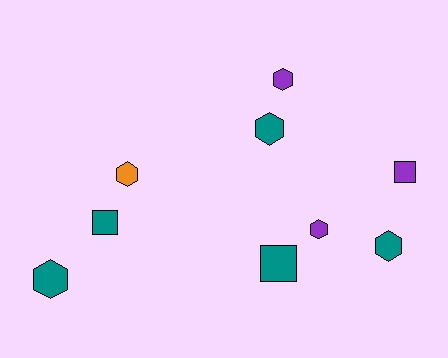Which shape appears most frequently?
Hexagon, with 6 objects.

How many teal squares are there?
There are 2 teal squares.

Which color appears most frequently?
Teal, with 5 objects.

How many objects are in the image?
There are 9 objects.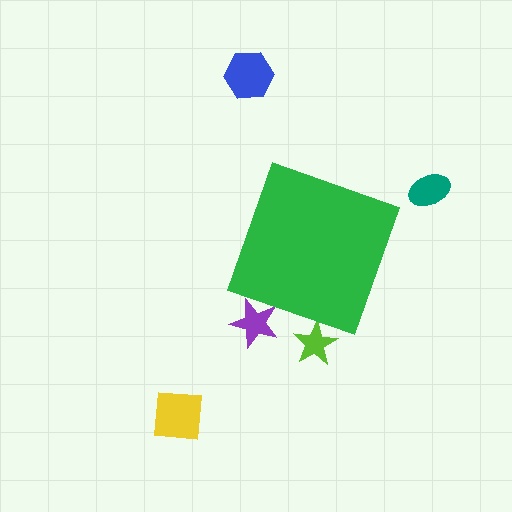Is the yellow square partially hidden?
No, the yellow square is fully visible.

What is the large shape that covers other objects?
A green diamond.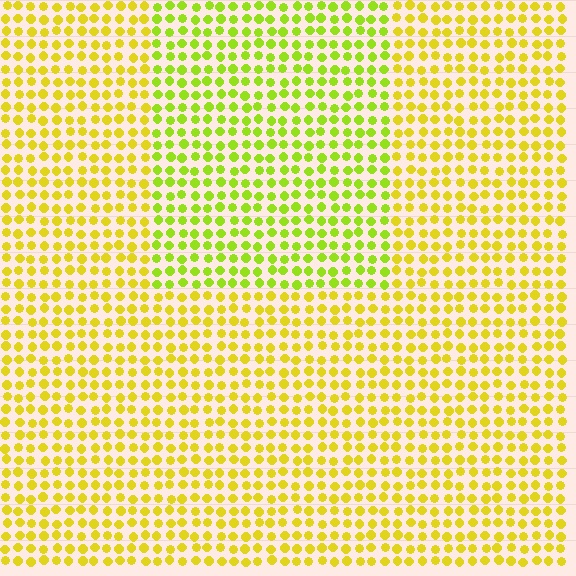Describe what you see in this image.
The image is filled with small yellow elements in a uniform arrangement. A rectangle-shaped region is visible where the elements are tinted to a slightly different hue, forming a subtle color boundary.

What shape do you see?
I see a rectangle.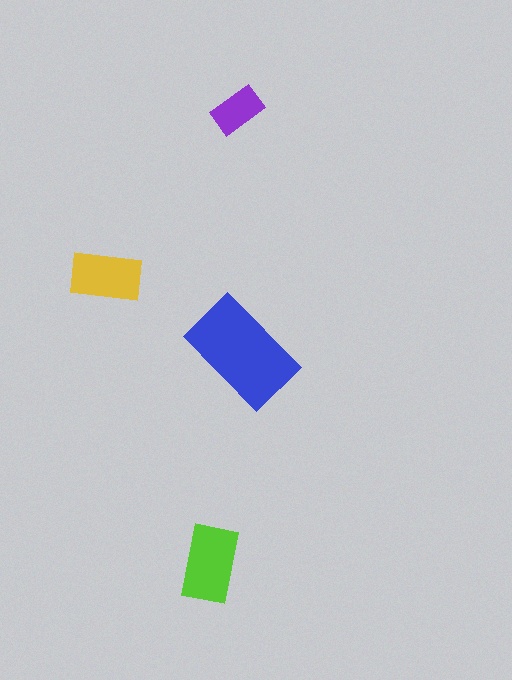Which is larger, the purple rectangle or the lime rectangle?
The lime one.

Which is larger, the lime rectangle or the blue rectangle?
The blue one.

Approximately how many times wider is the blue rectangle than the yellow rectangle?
About 1.5 times wider.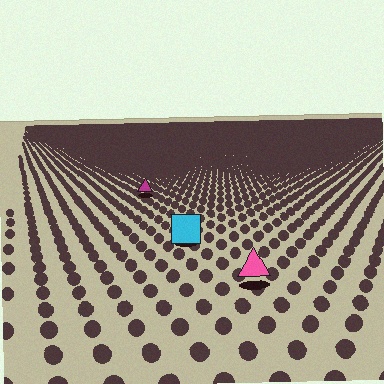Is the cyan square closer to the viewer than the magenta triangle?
Yes. The cyan square is closer — you can tell from the texture gradient: the ground texture is coarser near it.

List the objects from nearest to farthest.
From nearest to farthest: the pink triangle, the cyan square, the magenta triangle.